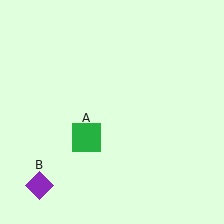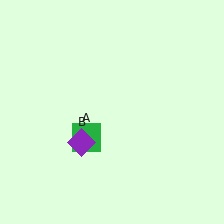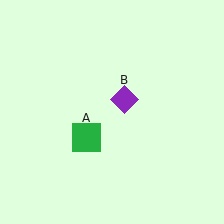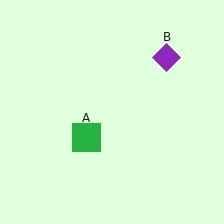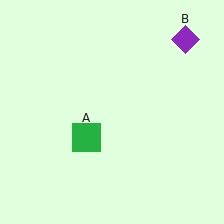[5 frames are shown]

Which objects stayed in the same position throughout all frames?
Green square (object A) remained stationary.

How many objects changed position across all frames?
1 object changed position: purple diamond (object B).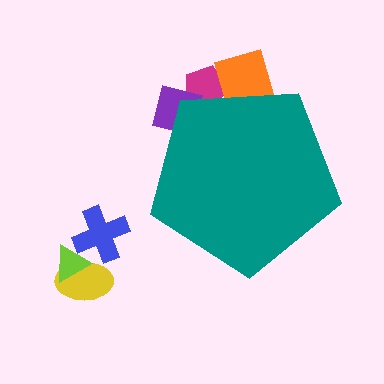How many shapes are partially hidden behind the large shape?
3 shapes are partially hidden.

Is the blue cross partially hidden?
No, the blue cross is fully visible.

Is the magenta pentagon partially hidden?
Yes, the magenta pentagon is partially hidden behind the teal pentagon.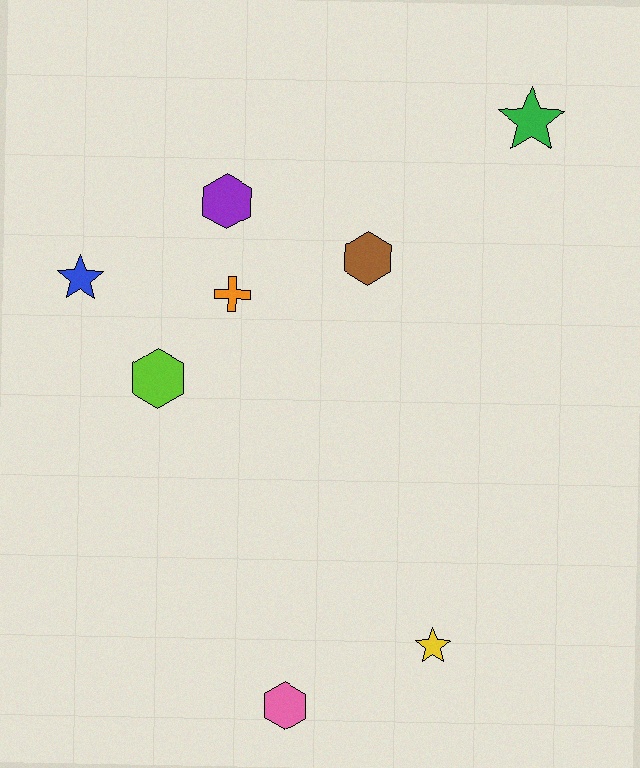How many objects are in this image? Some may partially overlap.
There are 8 objects.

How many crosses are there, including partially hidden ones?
There is 1 cross.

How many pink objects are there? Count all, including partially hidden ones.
There is 1 pink object.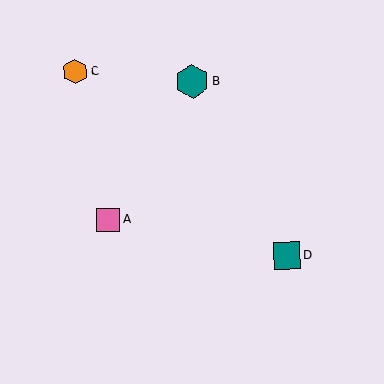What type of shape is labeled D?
Shape D is a teal square.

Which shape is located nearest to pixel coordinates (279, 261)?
The teal square (labeled D) at (287, 256) is nearest to that location.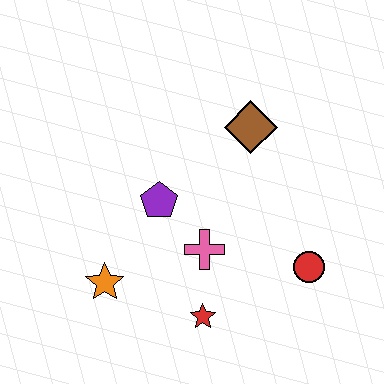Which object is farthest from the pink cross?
The brown diamond is farthest from the pink cross.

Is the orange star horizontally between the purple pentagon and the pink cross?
No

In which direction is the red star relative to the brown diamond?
The red star is below the brown diamond.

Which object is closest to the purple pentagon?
The pink cross is closest to the purple pentagon.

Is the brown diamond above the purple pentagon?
Yes